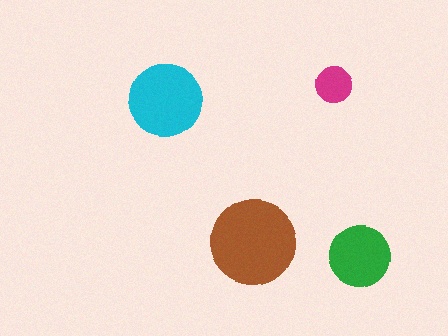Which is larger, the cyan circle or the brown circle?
The brown one.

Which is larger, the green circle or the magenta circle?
The green one.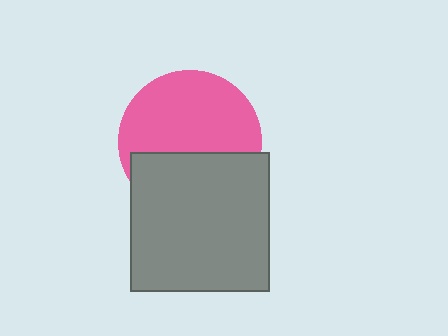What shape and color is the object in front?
The object in front is a gray square.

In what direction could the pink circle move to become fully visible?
The pink circle could move up. That would shift it out from behind the gray square entirely.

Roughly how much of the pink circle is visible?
About half of it is visible (roughly 60%).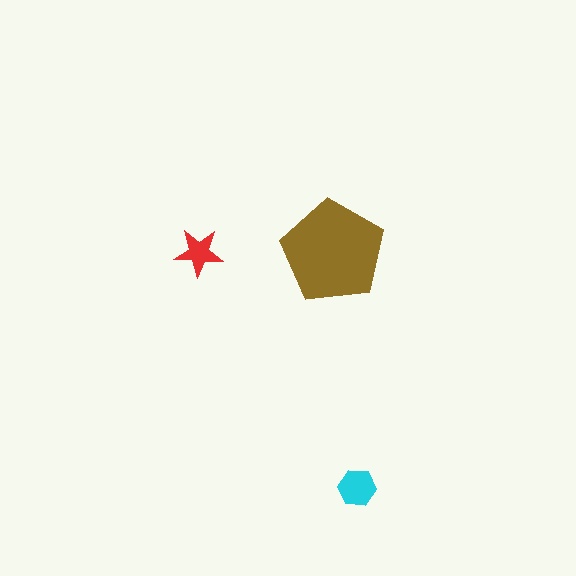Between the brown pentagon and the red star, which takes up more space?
The brown pentagon.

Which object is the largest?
The brown pentagon.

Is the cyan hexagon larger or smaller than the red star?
Larger.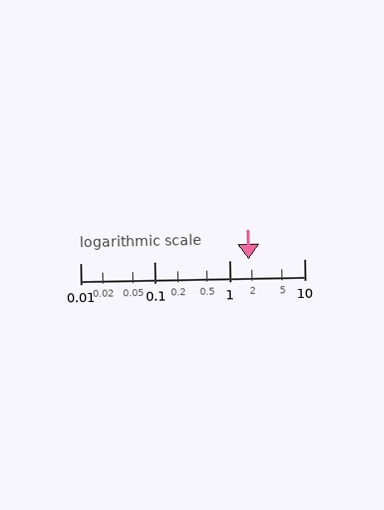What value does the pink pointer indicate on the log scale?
The pointer indicates approximately 1.8.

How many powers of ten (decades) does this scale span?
The scale spans 3 decades, from 0.01 to 10.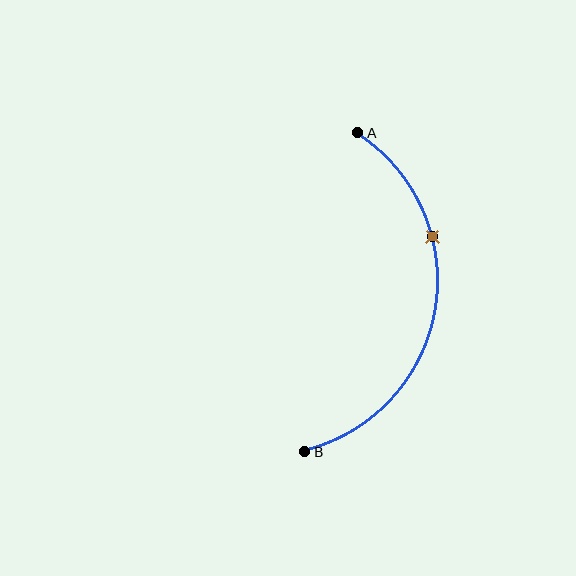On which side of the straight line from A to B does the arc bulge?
The arc bulges to the right of the straight line connecting A and B.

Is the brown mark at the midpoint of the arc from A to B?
No. The brown mark lies on the arc but is closer to endpoint A. The arc midpoint would be at the point on the curve equidistant along the arc from both A and B.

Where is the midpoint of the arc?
The arc midpoint is the point on the curve farthest from the straight line joining A and B. It sits to the right of that line.